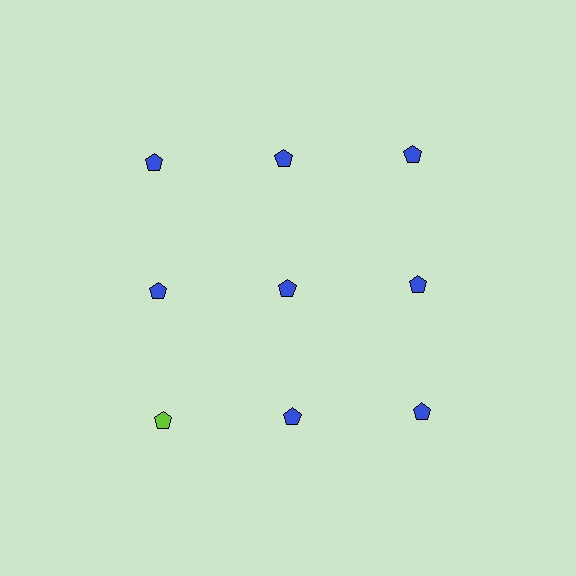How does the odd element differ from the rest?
It has a different color: lime instead of blue.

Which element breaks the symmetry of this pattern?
The lime pentagon in the third row, leftmost column breaks the symmetry. All other shapes are blue pentagons.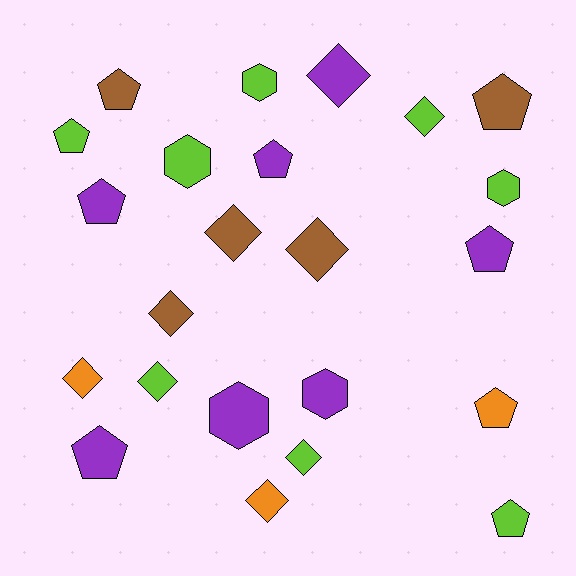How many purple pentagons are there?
There are 4 purple pentagons.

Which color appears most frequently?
Lime, with 8 objects.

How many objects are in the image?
There are 23 objects.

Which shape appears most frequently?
Pentagon, with 9 objects.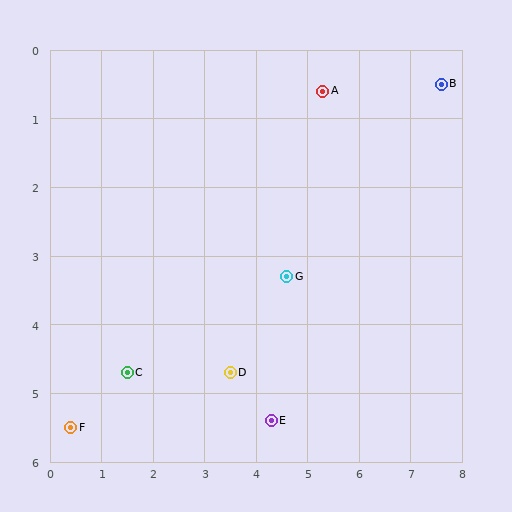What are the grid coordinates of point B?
Point B is at approximately (7.6, 0.5).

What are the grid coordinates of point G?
Point G is at approximately (4.6, 3.3).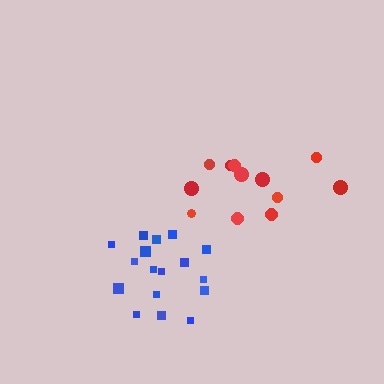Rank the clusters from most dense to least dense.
blue, red.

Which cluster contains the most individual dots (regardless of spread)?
Blue (17).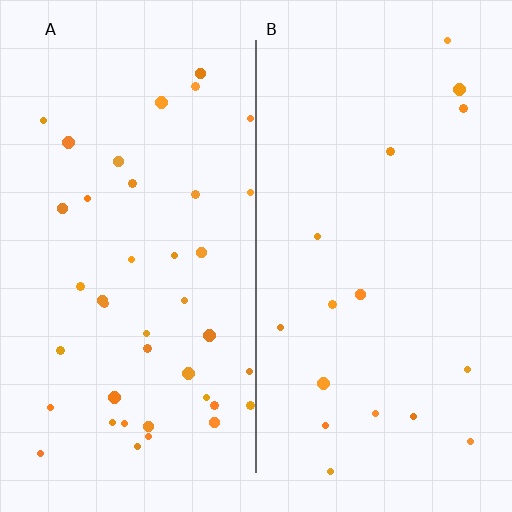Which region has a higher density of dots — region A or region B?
A (the left).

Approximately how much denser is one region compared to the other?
Approximately 2.5× — region A over region B.